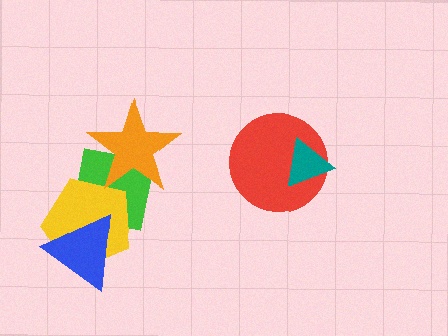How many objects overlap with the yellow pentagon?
3 objects overlap with the yellow pentagon.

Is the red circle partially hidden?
Yes, it is partially covered by another shape.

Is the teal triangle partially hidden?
No, no other shape covers it.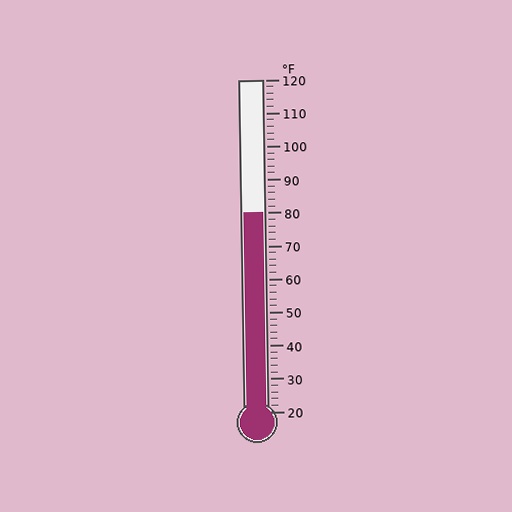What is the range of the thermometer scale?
The thermometer scale ranges from 20°F to 120°F.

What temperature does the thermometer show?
The thermometer shows approximately 80°F.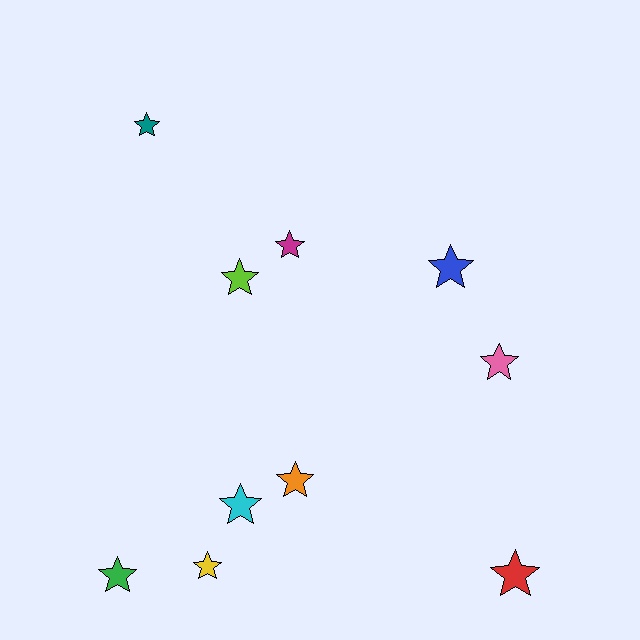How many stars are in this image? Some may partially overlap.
There are 10 stars.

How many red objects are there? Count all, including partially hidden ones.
There is 1 red object.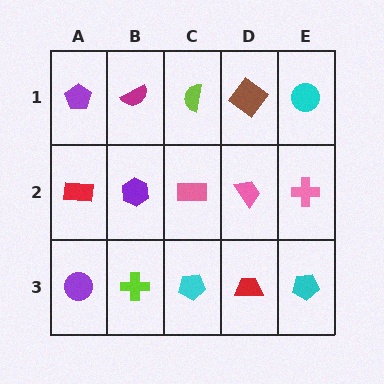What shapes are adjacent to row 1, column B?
A purple hexagon (row 2, column B), a purple pentagon (row 1, column A), a lime semicircle (row 1, column C).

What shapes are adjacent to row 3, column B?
A purple hexagon (row 2, column B), a purple circle (row 3, column A), a cyan pentagon (row 3, column C).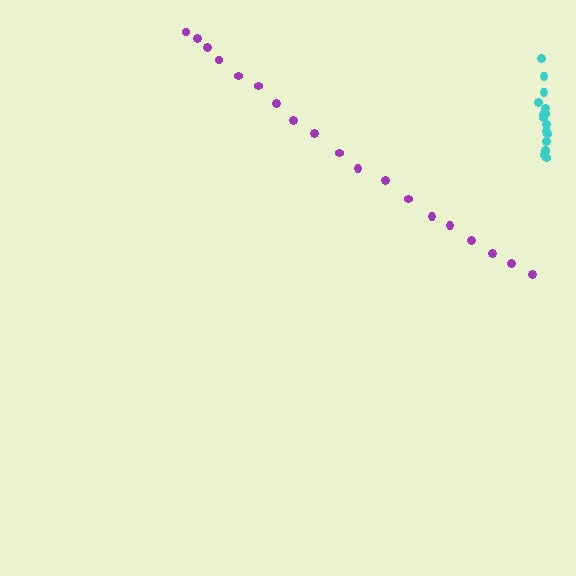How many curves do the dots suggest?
There are 2 distinct paths.